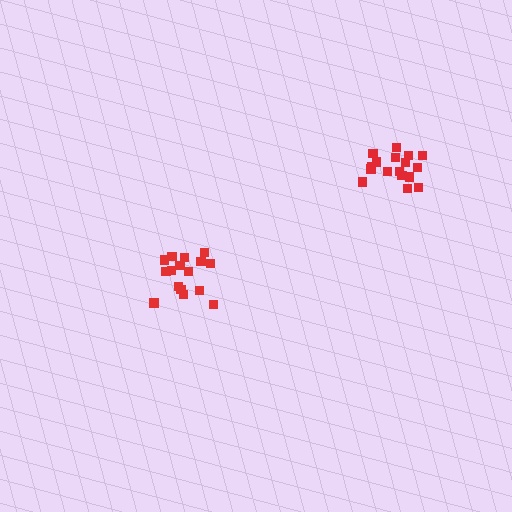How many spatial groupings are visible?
There are 2 spatial groupings.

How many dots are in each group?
Group 1: 17 dots, Group 2: 16 dots (33 total).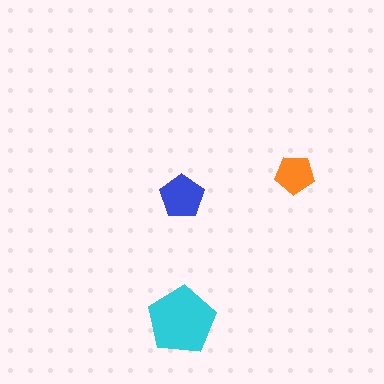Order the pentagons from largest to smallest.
the cyan one, the blue one, the orange one.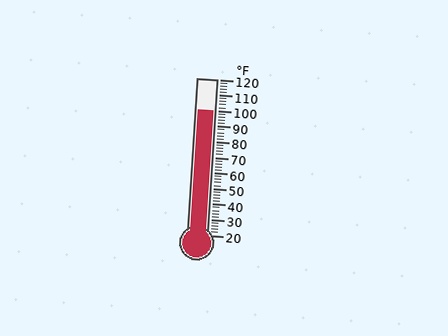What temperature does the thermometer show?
The thermometer shows approximately 100°F.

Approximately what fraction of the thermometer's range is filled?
The thermometer is filled to approximately 80% of its range.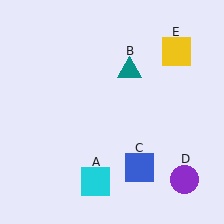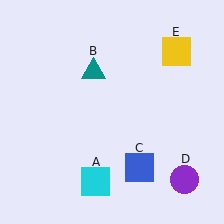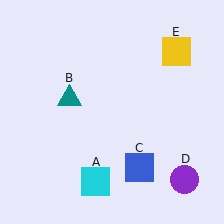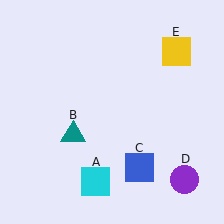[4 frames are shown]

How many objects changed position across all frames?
1 object changed position: teal triangle (object B).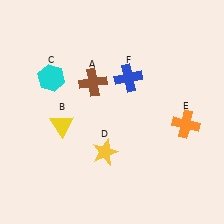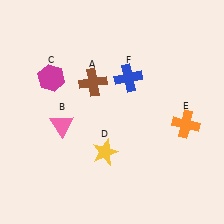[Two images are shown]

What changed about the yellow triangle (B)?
In Image 1, B is yellow. In Image 2, it changed to pink.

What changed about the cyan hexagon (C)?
In Image 1, C is cyan. In Image 2, it changed to magenta.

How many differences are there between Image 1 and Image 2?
There are 2 differences between the two images.